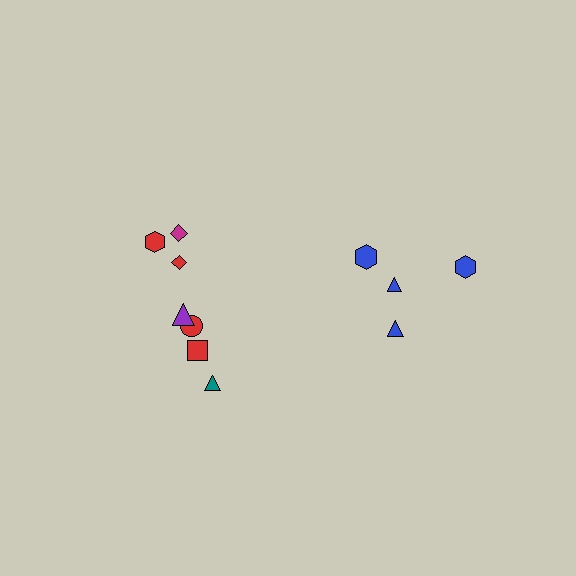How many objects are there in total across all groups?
There are 11 objects.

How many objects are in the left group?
There are 7 objects.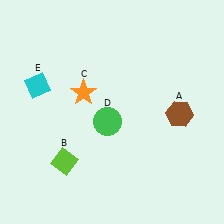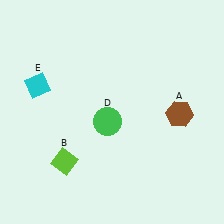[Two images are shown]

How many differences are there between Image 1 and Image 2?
There is 1 difference between the two images.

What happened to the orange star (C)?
The orange star (C) was removed in Image 2. It was in the top-left area of Image 1.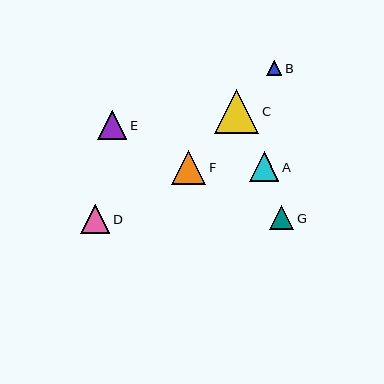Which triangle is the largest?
Triangle C is the largest with a size of approximately 44 pixels.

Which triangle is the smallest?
Triangle B is the smallest with a size of approximately 15 pixels.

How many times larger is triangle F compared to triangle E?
Triangle F is approximately 1.2 times the size of triangle E.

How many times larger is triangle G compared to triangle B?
Triangle G is approximately 1.6 times the size of triangle B.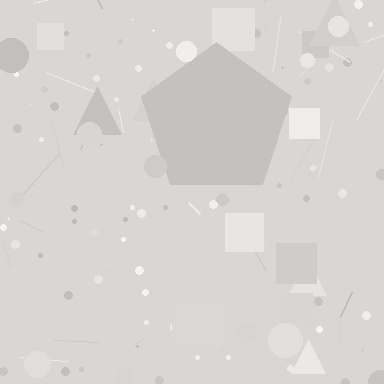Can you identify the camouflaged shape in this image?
The camouflaged shape is a pentagon.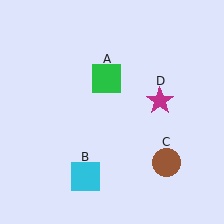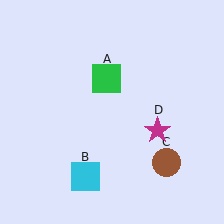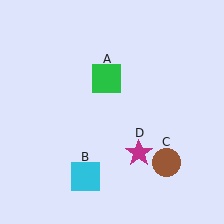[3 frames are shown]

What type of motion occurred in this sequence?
The magenta star (object D) rotated clockwise around the center of the scene.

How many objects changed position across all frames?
1 object changed position: magenta star (object D).